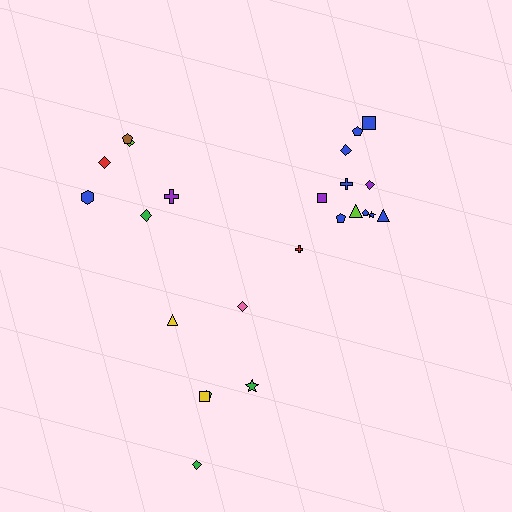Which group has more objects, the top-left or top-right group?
The top-right group.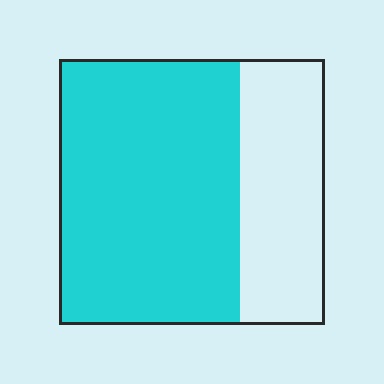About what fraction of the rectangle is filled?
About two thirds (2/3).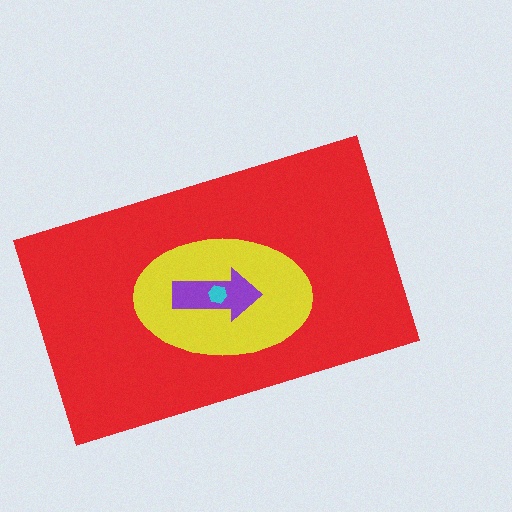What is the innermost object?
The cyan hexagon.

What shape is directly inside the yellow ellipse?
The purple arrow.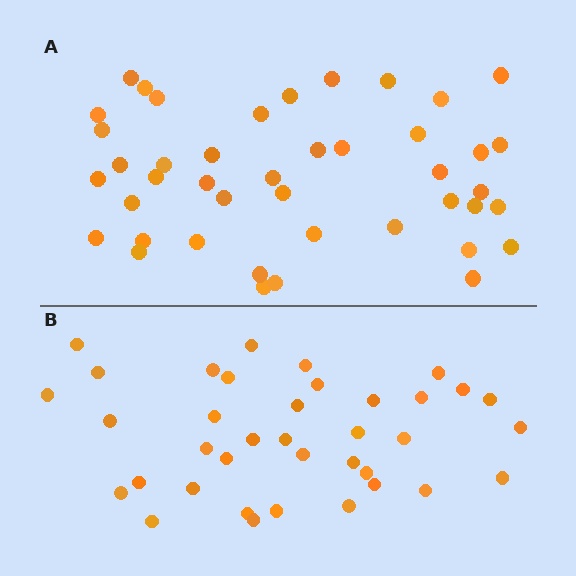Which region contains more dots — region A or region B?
Region A (the top region) has more dots.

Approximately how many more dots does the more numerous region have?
Region A has about 6 more dots than region B.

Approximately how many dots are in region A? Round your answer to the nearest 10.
About 40 dots. (The exact count is 43, which rounds to 40.)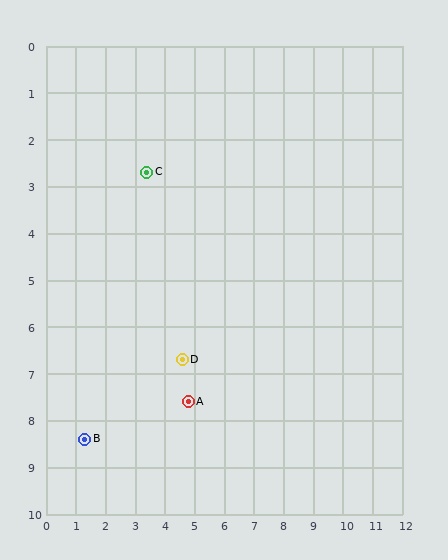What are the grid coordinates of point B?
Point B is at approximately (1.3, 8.4).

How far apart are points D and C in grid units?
Points D and C are about 4.2 grid units apart.